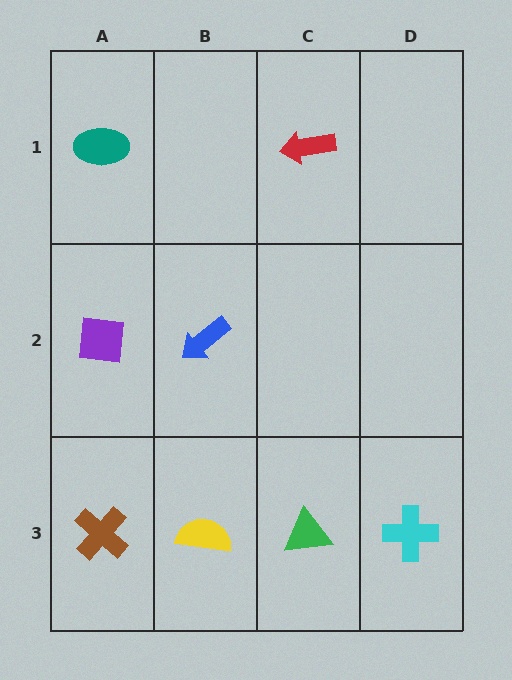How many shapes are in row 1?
2 shapes.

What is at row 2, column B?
A blue arrow.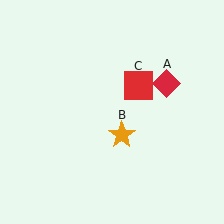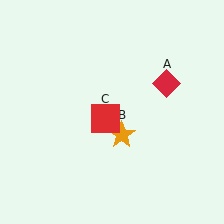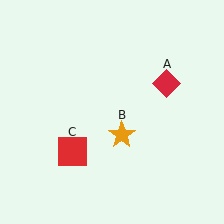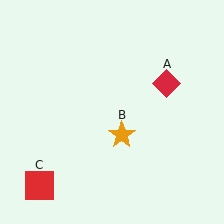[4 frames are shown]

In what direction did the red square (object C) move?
The red square (object C) moved down and to the left.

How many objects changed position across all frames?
1 object changed position: red square (object C).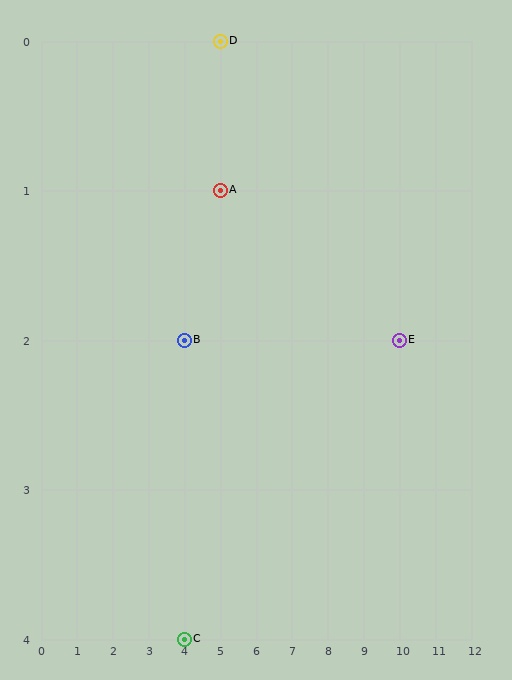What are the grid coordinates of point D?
Point D is at grid coordinates (5, 0).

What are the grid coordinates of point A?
Point A is at grid coordinates (5, 1).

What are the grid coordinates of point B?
Point B is at grid coordinates (4, 2).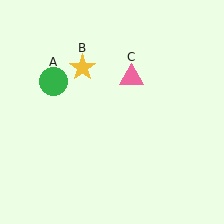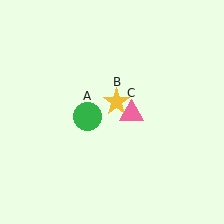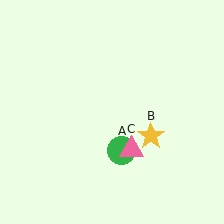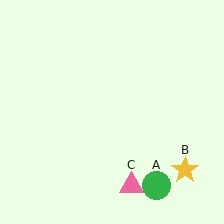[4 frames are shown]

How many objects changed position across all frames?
3 objects changed position: green circle (object A), yellow star (object B), pink triangle (object C).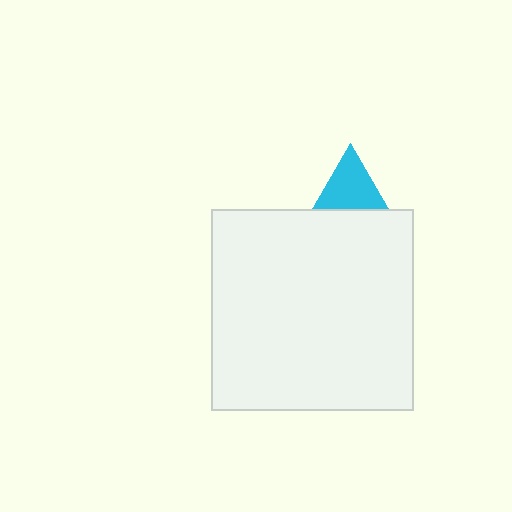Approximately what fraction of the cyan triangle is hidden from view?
Roughly 64% of the cyan triangle is hidden behind the white square.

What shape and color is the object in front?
The object in front is a white square.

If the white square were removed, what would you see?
You would see the complete cyan triangle.